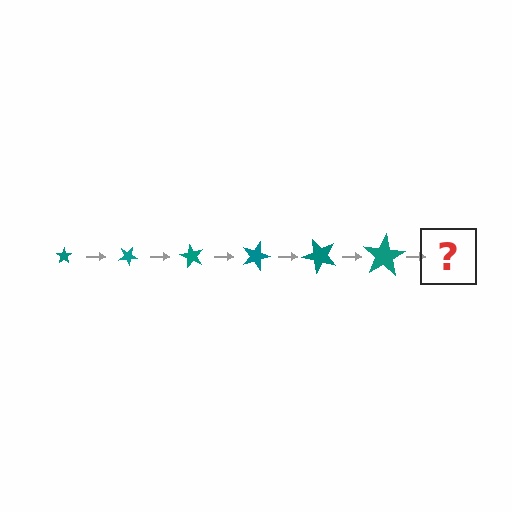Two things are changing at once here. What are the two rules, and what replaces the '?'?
The two rules are that the star grows larger each step and it rotates 30 degrees each step. The '?' should be a star, larger than the previous one and rotated 180 degrees from the start.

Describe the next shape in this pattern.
It should be a star, larger than the previous one and rotated 180 degrees from the start.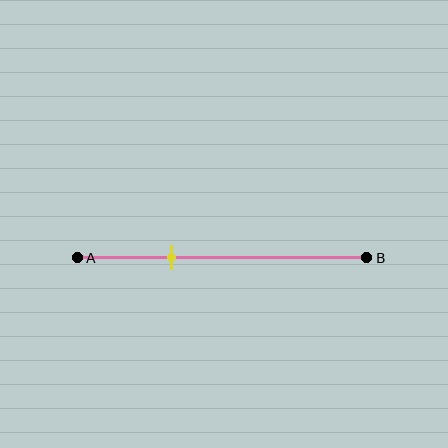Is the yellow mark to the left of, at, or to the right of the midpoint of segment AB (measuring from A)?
The yellow mark is to the left of the midpoint of segment AB.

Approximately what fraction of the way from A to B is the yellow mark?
The yellow mark is approximately 35% of the way from A to B.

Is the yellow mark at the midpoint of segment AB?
No, the mark is at about 35% from A, not at the 50% midpoint.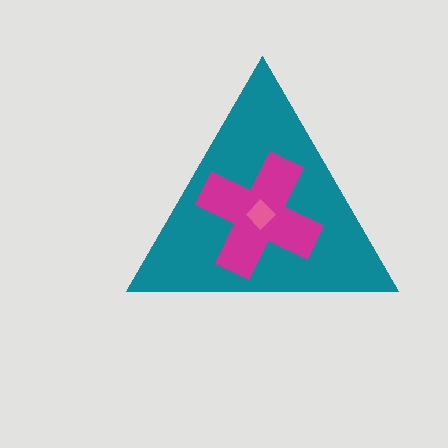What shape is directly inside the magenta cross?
The pink diamond.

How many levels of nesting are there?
3.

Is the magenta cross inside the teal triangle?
Yes.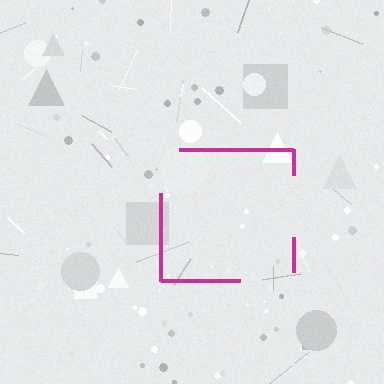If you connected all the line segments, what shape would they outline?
They would outline a square.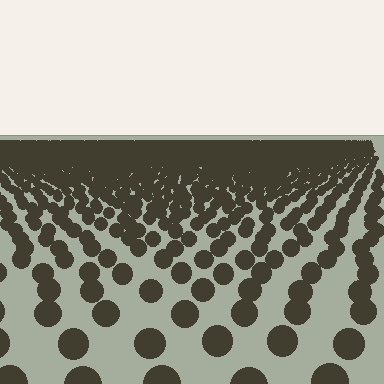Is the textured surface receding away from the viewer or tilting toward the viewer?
The surface is receding away from the viewer. Texture elements get smaller and denser toward the top.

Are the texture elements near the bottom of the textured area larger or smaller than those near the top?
Larger. Near the bottom, elements are closer to the viewer and appear at a bigger on-screen size.